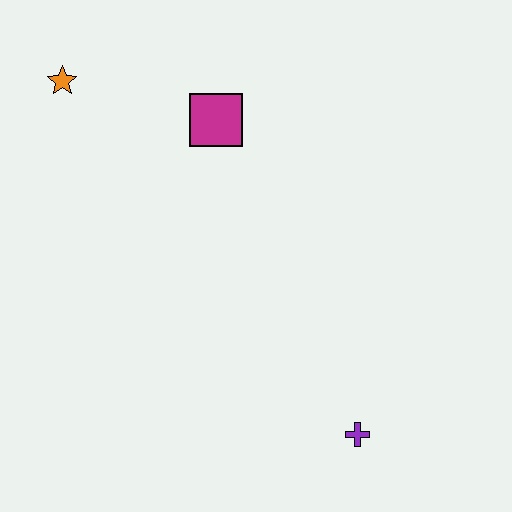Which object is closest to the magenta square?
The orange star is closest to the magenta square.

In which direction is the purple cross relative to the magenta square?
The purple cross is below the magenta square.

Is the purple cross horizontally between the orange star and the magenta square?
No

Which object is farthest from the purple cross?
The orange star is farthest from the purple cross.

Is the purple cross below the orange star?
Yes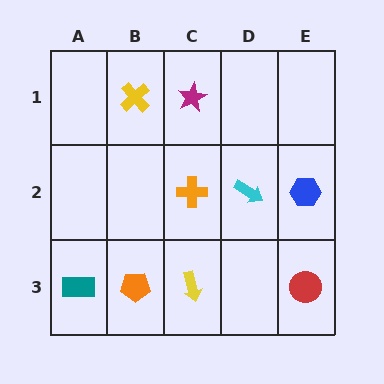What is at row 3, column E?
A red circle.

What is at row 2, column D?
A cyan arrow.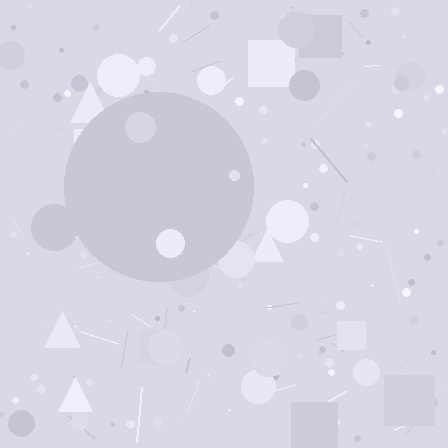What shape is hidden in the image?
A circle is hidden in the image.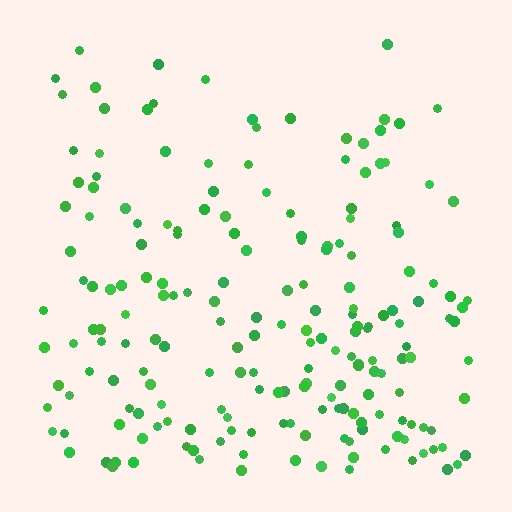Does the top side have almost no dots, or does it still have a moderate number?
Still a moderate number, just noticeably fewer than the bottom.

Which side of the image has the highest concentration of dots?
The bottom.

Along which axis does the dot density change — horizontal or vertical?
Vertical.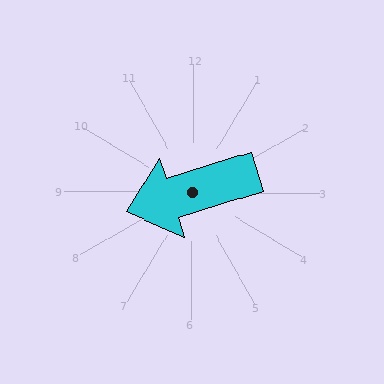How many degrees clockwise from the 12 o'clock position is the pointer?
Approximately 252 degrees.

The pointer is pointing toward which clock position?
Roughly 8 o'clock.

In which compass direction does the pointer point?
West.